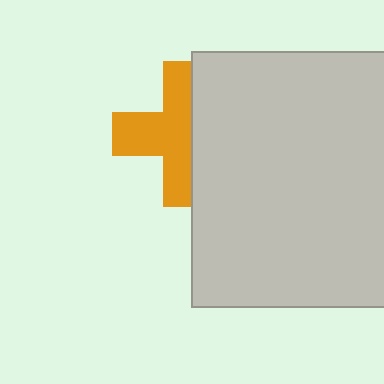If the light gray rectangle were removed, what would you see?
You would see the complete orange cross.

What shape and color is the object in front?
The object in front is a light gray rectangle.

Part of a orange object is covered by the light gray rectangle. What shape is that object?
It is a cross.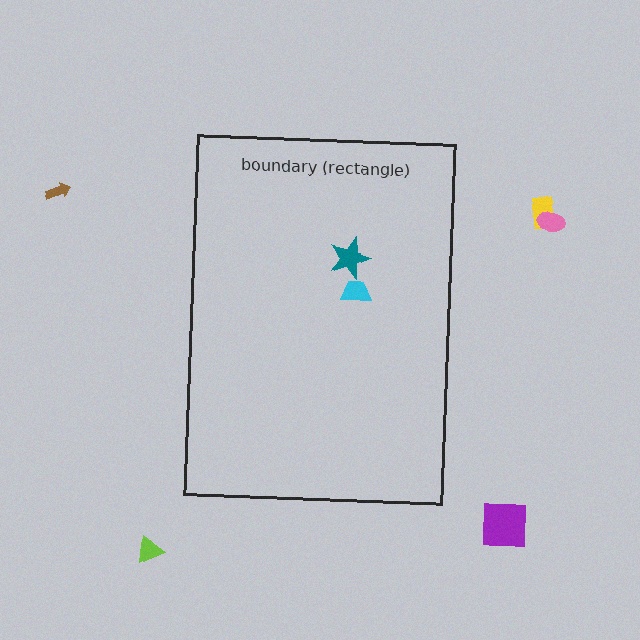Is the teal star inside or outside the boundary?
Inside.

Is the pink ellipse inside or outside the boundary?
Outside.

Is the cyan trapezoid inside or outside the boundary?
Inside.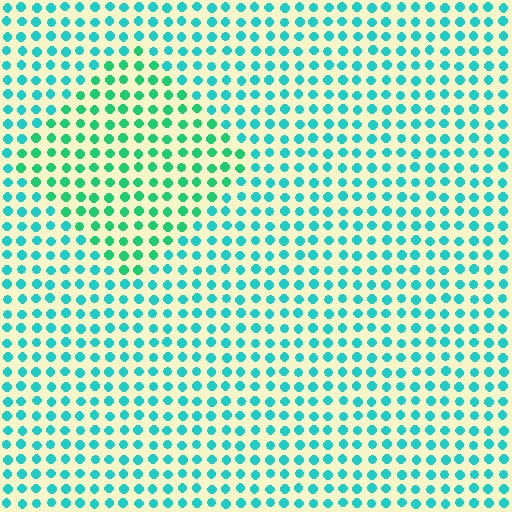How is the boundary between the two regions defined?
The boundary is defined purely by a slight shift in hue (about 29 degrees). Spacing, size, and orientation are identical on both sides.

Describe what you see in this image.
The image is filled with small cyan elements in a uniform arrangement. A diamond-shaped region is visible where the elements are tinted to a slightly different hue, forming a subtle color boundary.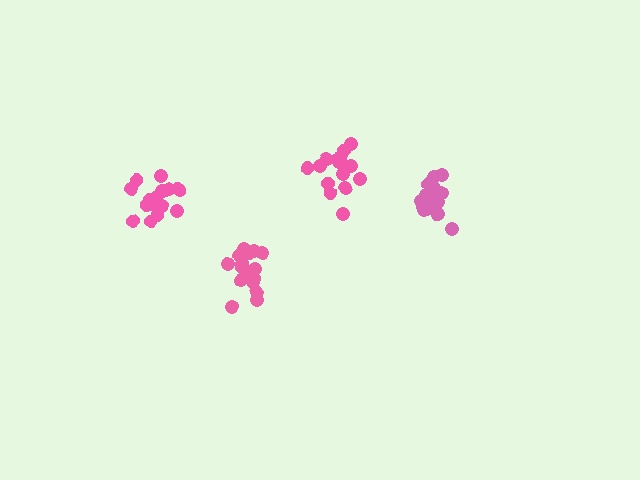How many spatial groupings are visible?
There are 4 spatial groupings.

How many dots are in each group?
Group 1: 15 dots, Group 2: 16 dots, Group 3: 20 dots, Group 4: 18 dots (69 total).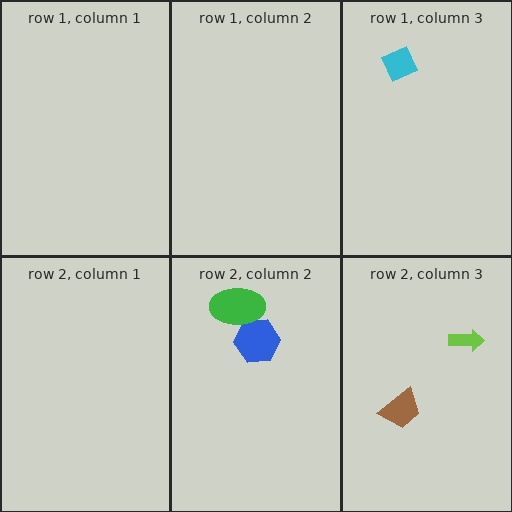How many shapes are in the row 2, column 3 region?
2.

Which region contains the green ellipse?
The row 2, column 2 region.